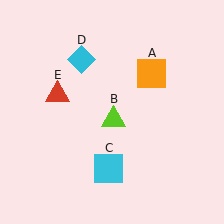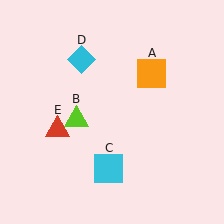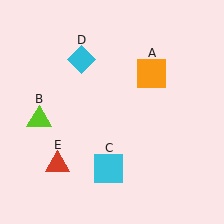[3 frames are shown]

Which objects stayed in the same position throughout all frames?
Orange square (object A) and cyan square (object C) and cyan diamond (object D) remained stationary.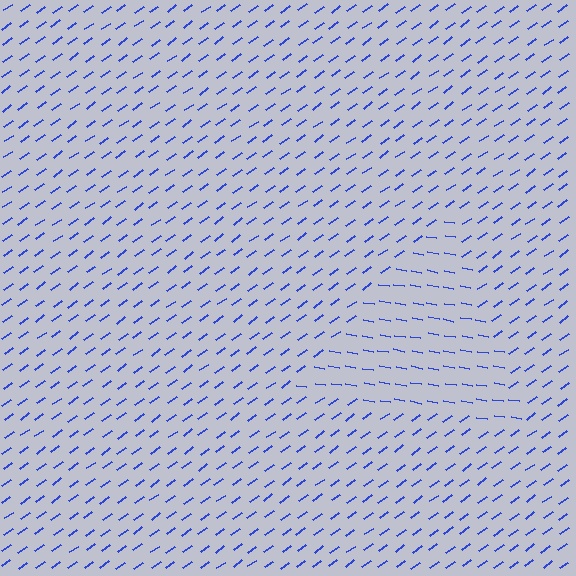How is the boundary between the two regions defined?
The boundary is defined purely by a change in line orientation (approximately 45 degrees difference). All lines are the same color and thickness.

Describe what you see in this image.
The image is filled with small blue line segments. A triangle region in the image has lines oriented differently from the surrounding lines, creating a visible texture boundary.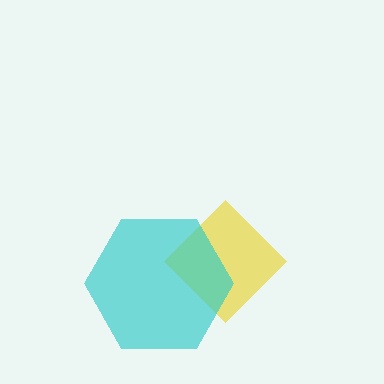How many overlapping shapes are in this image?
There are 2 overlapping shapes in the image.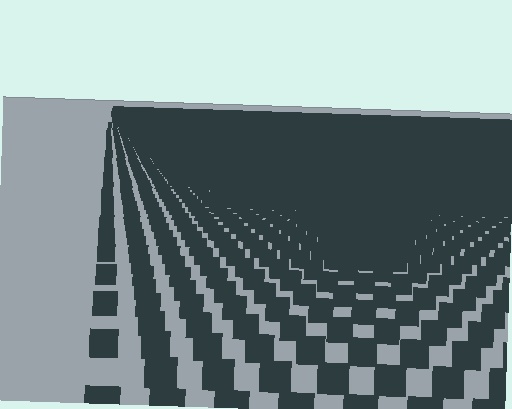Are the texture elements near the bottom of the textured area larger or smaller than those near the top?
Larger. Near the bottom, elements are closer to the viewer and appear at a bigger on-screen size.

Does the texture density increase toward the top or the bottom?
Density increases toward the top.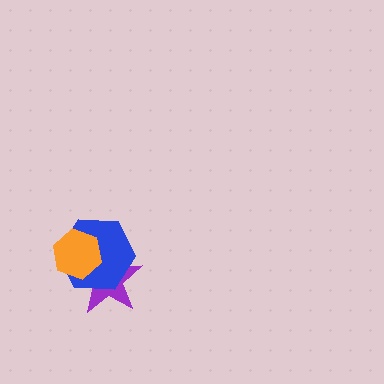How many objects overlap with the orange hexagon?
2 objects overlap with the orange hexagon.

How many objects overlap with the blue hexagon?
2 objects overlap with the blue hexagon.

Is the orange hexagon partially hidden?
No, no other shape covers it.